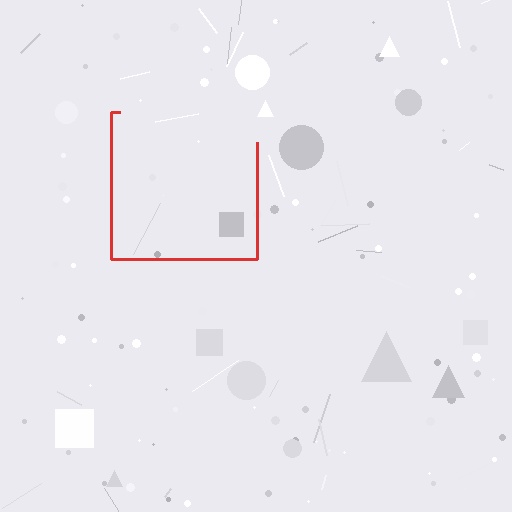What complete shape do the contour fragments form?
The contour fragments form a square.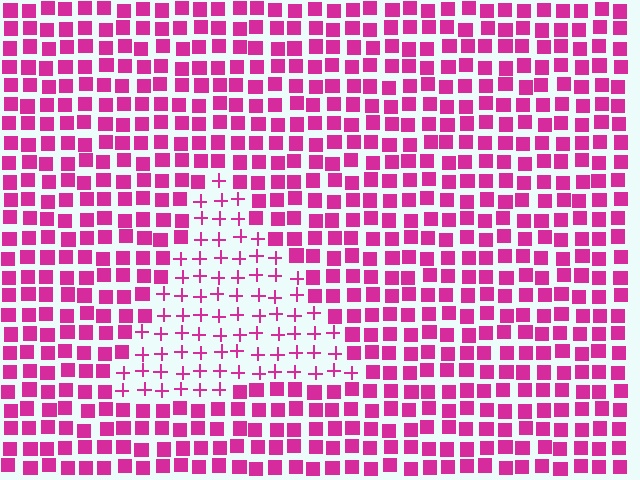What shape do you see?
I see a triangle.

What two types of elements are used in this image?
The image uses plus signs inside the triangle region and squares outside it.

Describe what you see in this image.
The image is filled with small magenta elements arranged in a uniform grid. A triangle-shaped region contains plus signs, while the surrounding area contains squares. The boundary is defined purely by the change in element shape.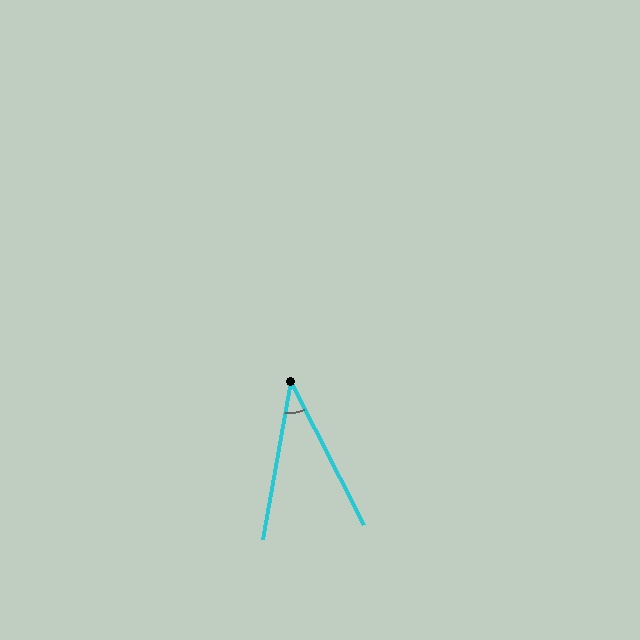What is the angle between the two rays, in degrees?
Approximately 37 degrees.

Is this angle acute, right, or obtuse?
It is acute.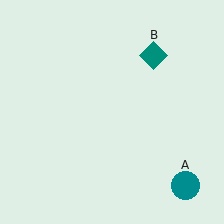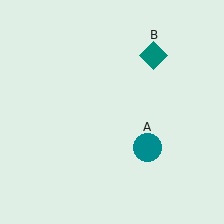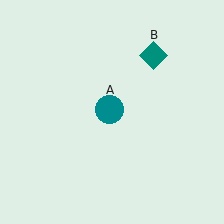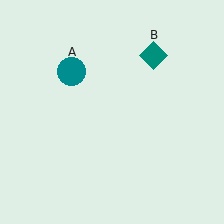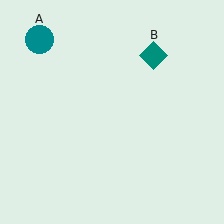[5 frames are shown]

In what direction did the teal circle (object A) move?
The teal circle (object A) moved up and to the left.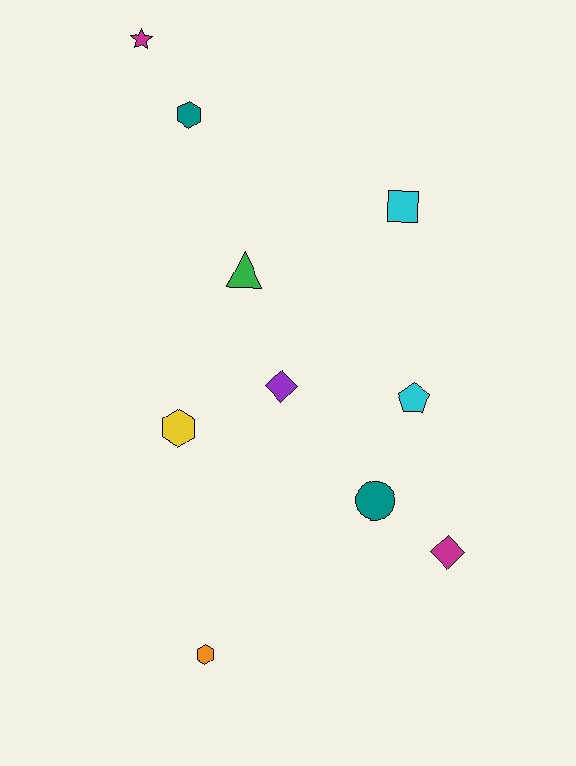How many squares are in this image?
There is 1 square.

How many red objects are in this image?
There are no red objects.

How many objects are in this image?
There are 10 objects.